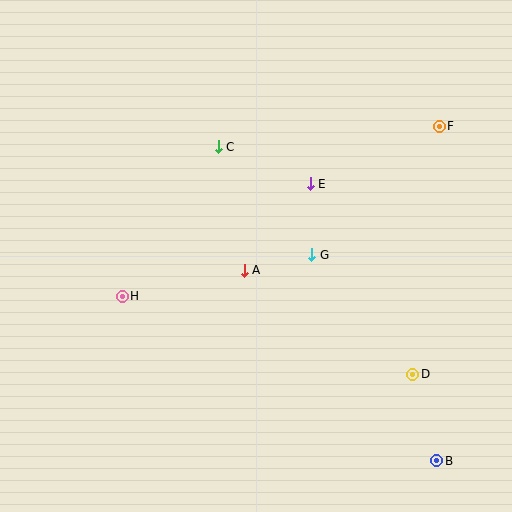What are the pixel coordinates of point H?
Point H is at (122, 296).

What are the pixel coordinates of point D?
Point D is at (413, 374).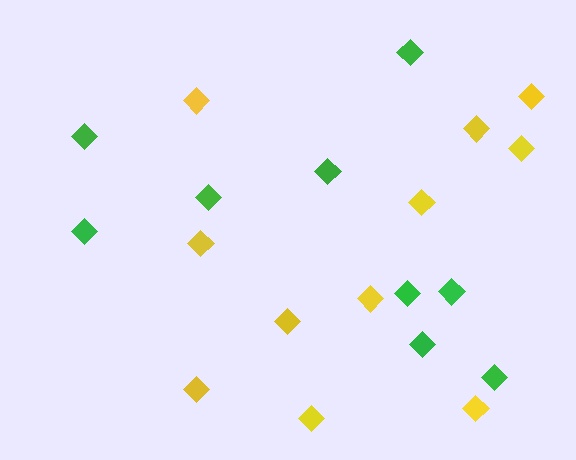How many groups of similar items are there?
There are 2 groups: one group of yellow diamonds (11) and one group of green diamonds (9).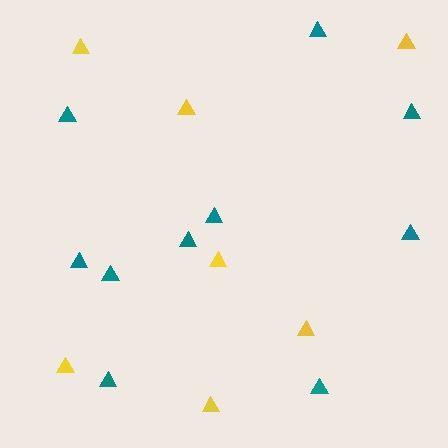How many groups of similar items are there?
There are 2 groups: one group of teal triangles (10) and one group of yellow triangles (7).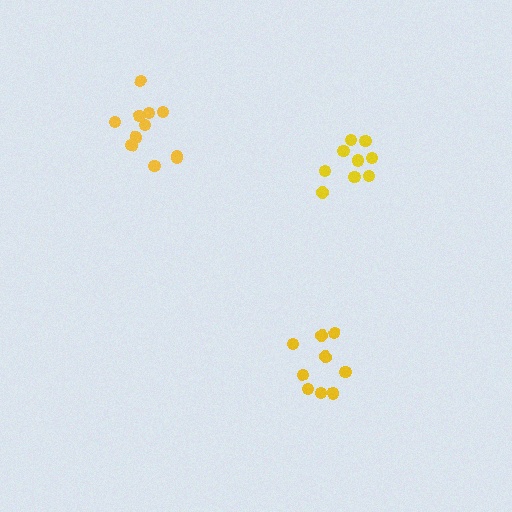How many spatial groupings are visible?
There are 3 spatial groupings.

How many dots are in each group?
Group 1: 9 dots, Group 2: 11 dots, Group 3: 9 dots (29 total).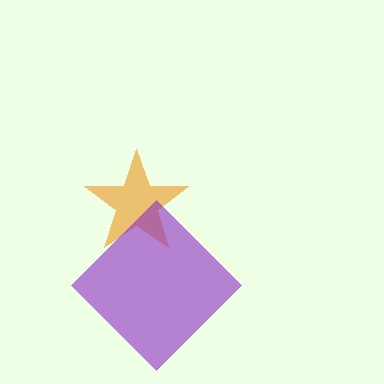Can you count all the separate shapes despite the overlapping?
Yes, there are 2 separate shapes.